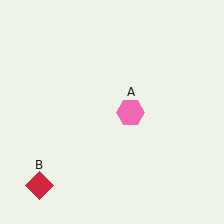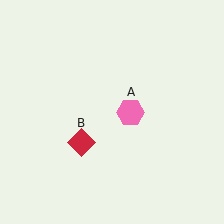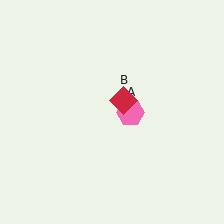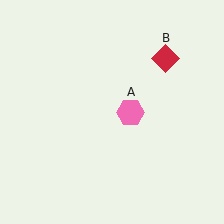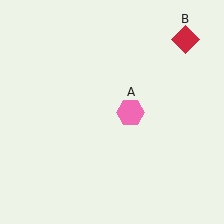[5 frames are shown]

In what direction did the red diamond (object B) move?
The red diamond (object B) moved up and to the right.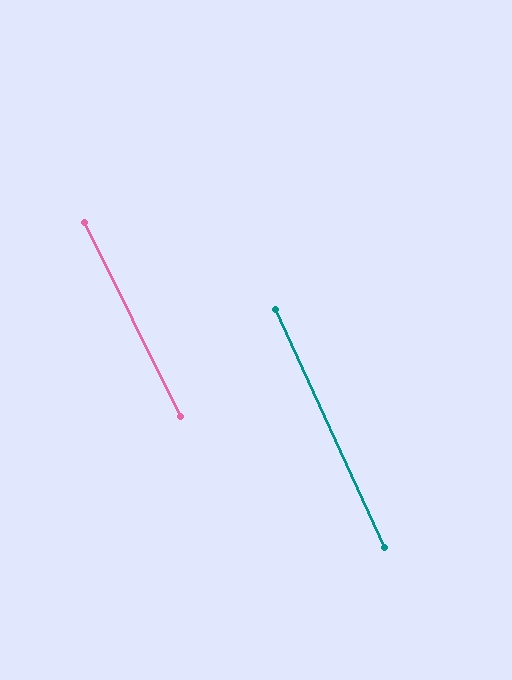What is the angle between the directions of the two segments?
Approximately 2 degrees.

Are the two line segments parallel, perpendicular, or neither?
Parallel — their directions differ by only 1.7°.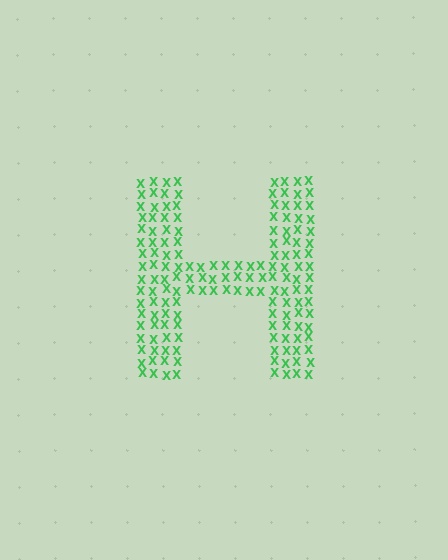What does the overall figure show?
The overall figure shows the letter H.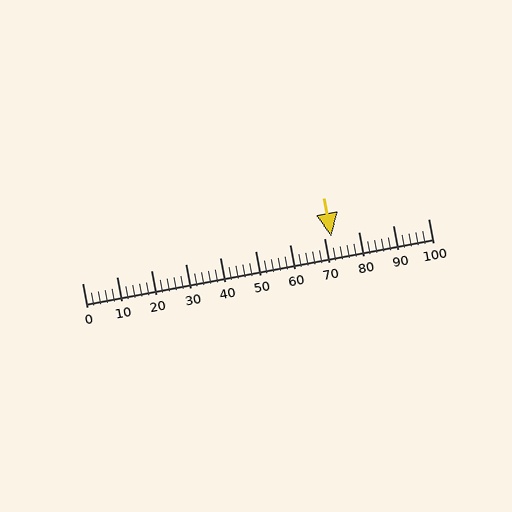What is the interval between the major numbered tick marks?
The major tick marks are spaced 10 units apart.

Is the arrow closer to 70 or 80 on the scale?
The arrow is closer to 70.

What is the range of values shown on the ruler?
The ruler shows values from 0 to 100.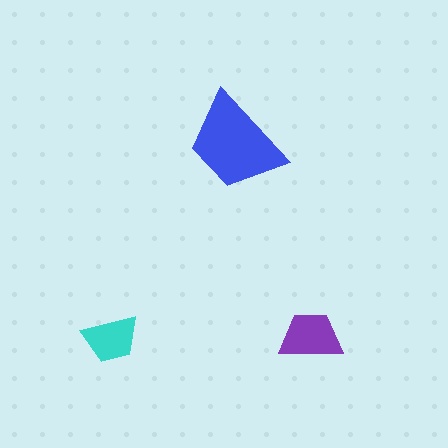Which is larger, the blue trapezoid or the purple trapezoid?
The blue one.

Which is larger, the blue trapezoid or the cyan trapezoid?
The blue one.